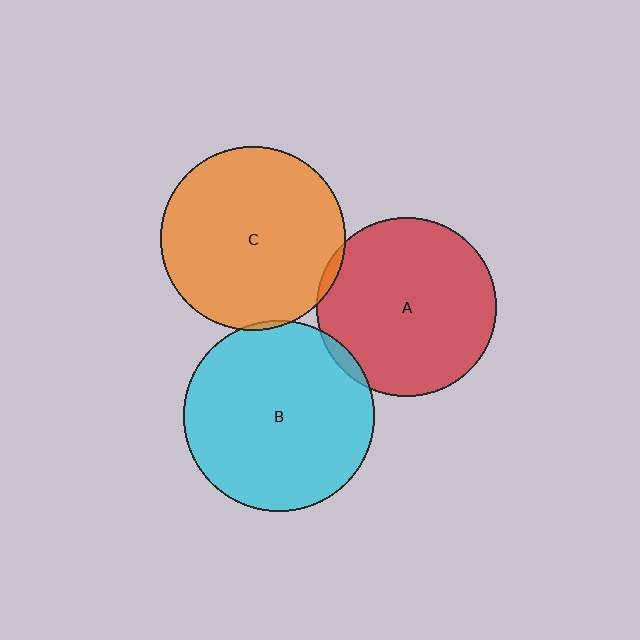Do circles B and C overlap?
Yes.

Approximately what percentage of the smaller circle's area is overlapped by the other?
Approximately 5%.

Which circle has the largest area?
Circle B (cyan).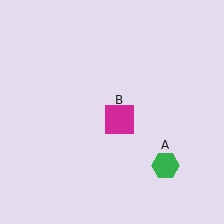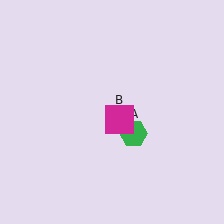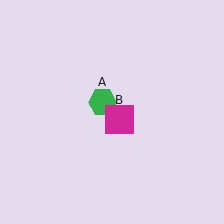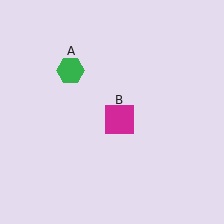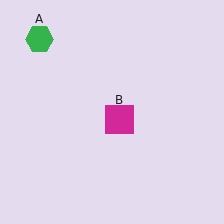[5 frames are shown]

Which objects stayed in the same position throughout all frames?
Magenta square (object B) remained stationary.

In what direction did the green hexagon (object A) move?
The green hexagon (object A) moved up and to the left.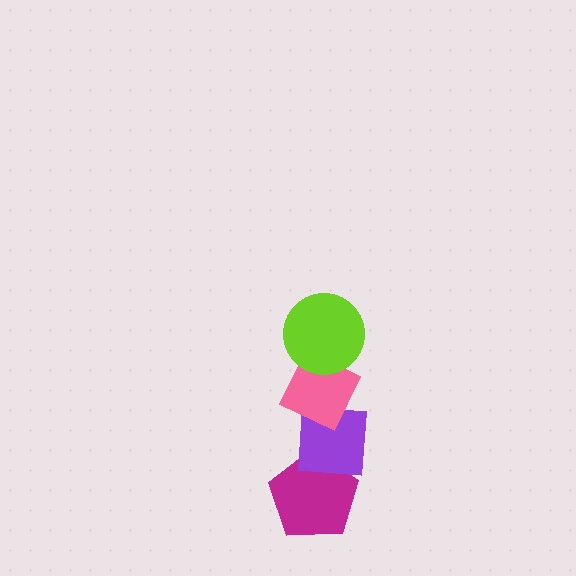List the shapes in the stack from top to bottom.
From top to bottom: the lime circle, the pink diamond, the purple square, the magenta pentagon.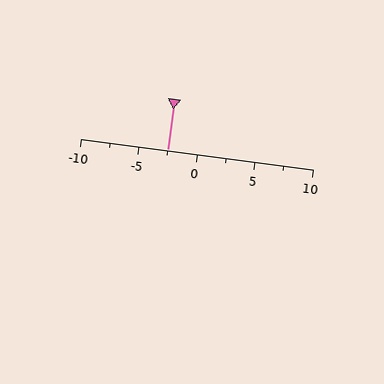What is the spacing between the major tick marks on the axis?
The major ticks are spaced 5 apart.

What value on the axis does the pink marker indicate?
The marker indicates approximately -2.5.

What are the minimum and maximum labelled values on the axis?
The axis runs from -10 to 10.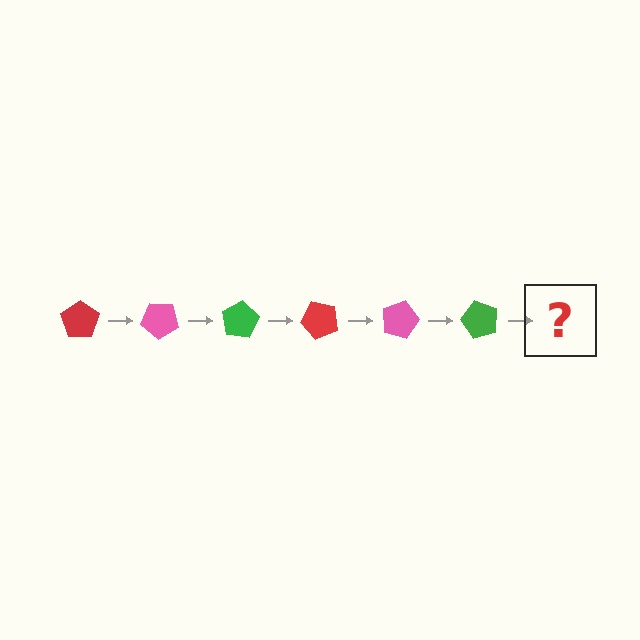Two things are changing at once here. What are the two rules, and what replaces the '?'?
The two rules are that it rotates 40 degrees each step and the color cycles through red, pink, and green. The '?' should be a red pentagon, rotated 240 degrees from the start.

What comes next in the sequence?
The next element should be a red pentagon, rotated 240 degrees from the start.